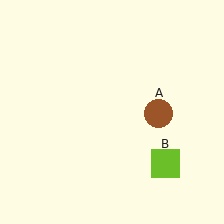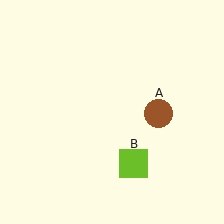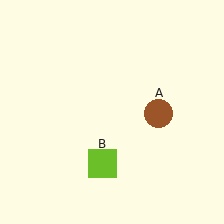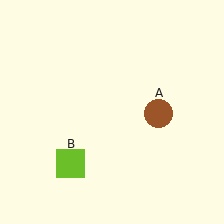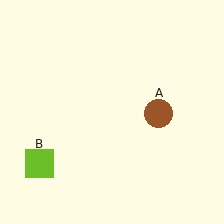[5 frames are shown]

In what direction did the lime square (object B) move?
The lime square (object B) moved left.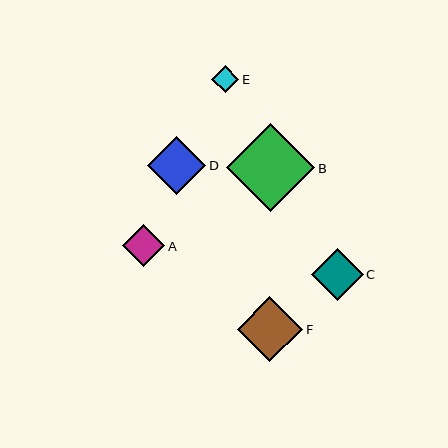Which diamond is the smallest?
Diamond E is the smallest with a size of approximately 27 pixels.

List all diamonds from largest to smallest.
From largest to smallest: B, F, D, C, A, E.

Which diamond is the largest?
Diamond B is the largest with a size of approximately 88 pixels.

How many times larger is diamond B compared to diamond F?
Diamond B is approximately 1.3 times the size of diamond F.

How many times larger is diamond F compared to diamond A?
Diamond F is approximately 1.6 times the size of diamond A.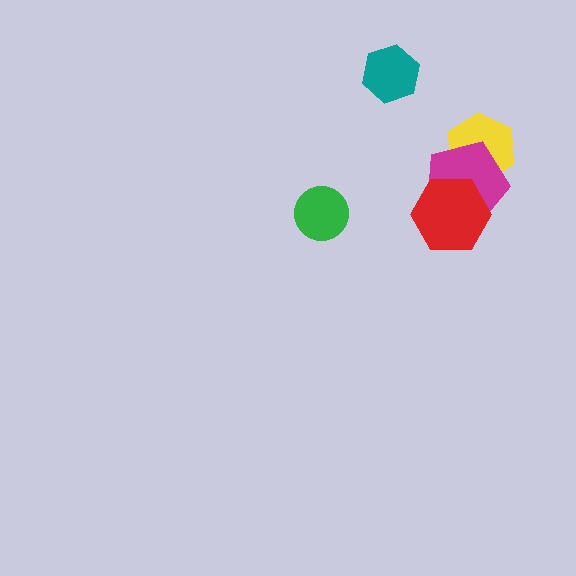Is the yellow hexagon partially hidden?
Yes, it is partially covered by another shape.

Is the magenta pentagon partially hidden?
Yes, it is partially covered by another shape.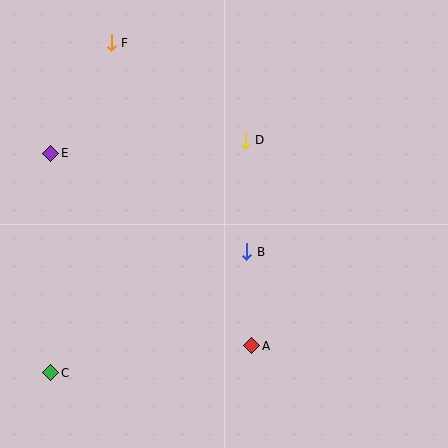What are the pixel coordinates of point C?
Point C is at (51, 373).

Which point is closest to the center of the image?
Point B at (247, 252) is closest to the center.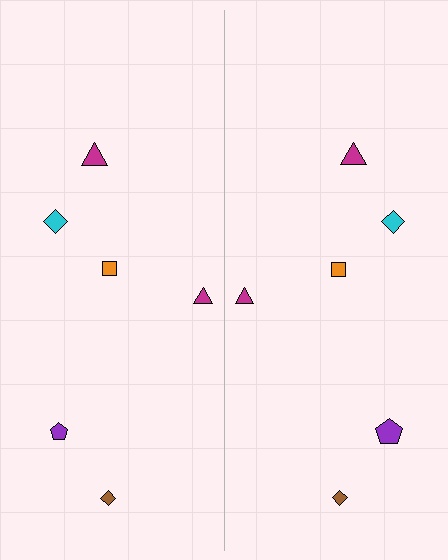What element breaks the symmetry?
The purple pentagon on the right side has a different size than its mirror counterpart.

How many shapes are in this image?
There are 12 shapes in this image.